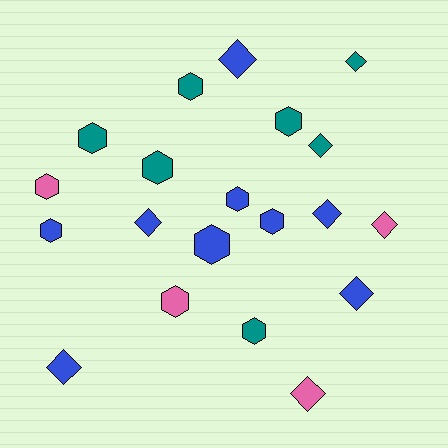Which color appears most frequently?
Blue, with 9 objects.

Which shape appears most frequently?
Hexagon, with 11 objects.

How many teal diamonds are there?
There are 2 teal diamonds.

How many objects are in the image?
There are 20 objects.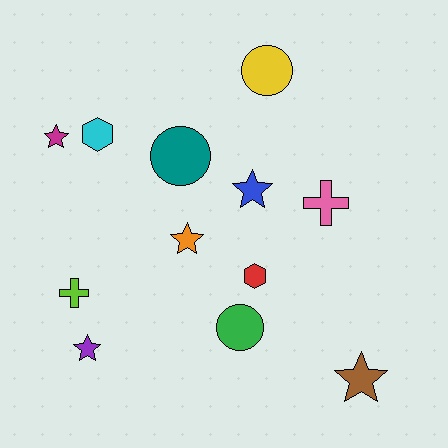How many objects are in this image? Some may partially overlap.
There are 12 objects.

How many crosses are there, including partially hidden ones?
There are 2 crosses.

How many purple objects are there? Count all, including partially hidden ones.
There is 1 purple object.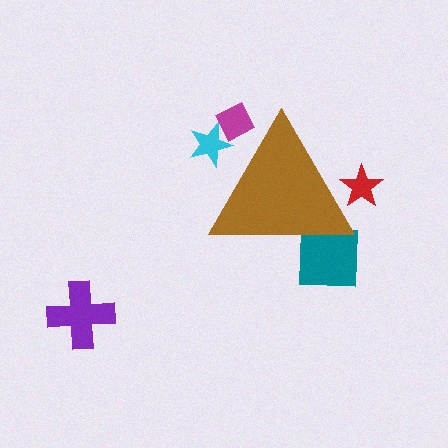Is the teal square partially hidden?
Yes, the teal square is partially hidden behind the brown triangle.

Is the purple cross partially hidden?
No, the purple cross is fully visible.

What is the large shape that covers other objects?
A brown triangle.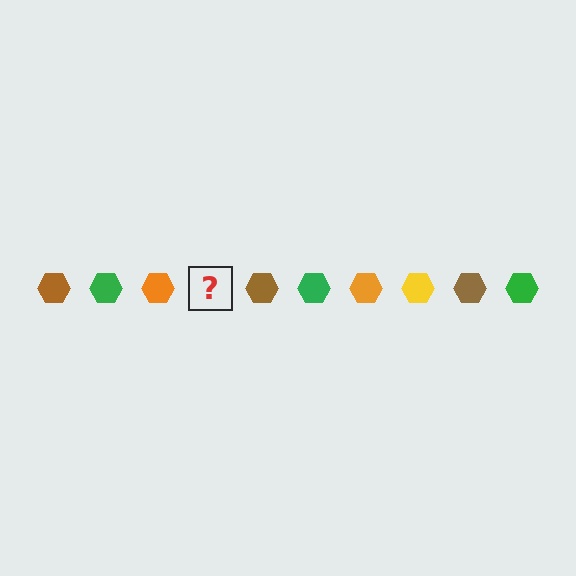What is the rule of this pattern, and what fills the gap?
The rule is that the pattern cycles through brown, green, orange, yellow hexagons. The gap should be filled with a yellow hexagon.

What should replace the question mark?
The question mark should be replaced with a yellow hexagon.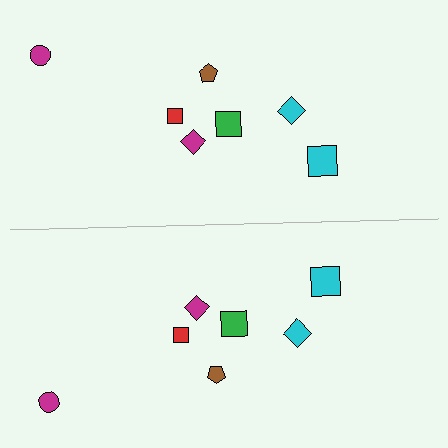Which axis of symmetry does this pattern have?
The pattern has a horizontal axis of symmetry running through the center of the image.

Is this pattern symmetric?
Yes, this pattern has bilateral (reflection) symmetry.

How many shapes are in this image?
There are 14 shapes in this image.